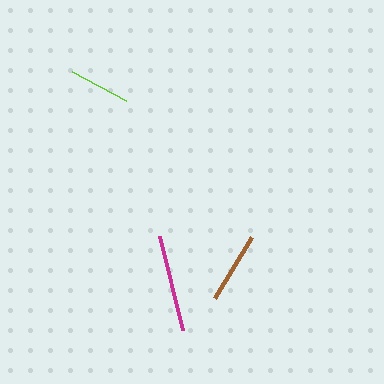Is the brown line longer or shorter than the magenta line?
The magenta line is longer than the brown line.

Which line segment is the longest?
The magenta line is the longest at approximately 97 pixels.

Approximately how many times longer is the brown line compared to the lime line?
The brown line is approximately 1.1 times the length of the lime line.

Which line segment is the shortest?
The lime line is the shortest at approximately 62 pixels.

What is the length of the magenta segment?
The magenta segment is approximately 97 pixels long.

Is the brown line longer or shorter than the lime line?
The brown line is longer than the lime line.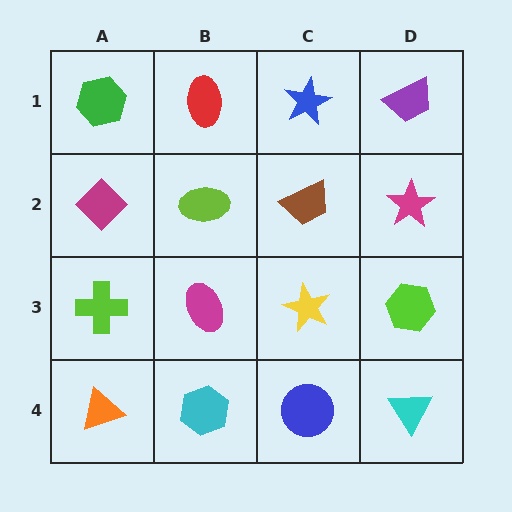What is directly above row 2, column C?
A blue star.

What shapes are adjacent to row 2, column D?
A purple trapezoid (row 1, column D), a lime hexagon (row 3, column D), a brown trapezoid (row 2, column C).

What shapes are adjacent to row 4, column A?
A lime cross (row 3, column A), a cyan hexagon (row 4, column B).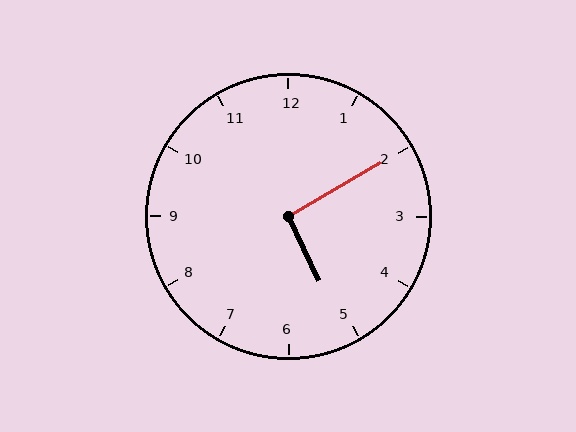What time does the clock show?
5:10.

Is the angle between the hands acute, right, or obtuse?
It is right.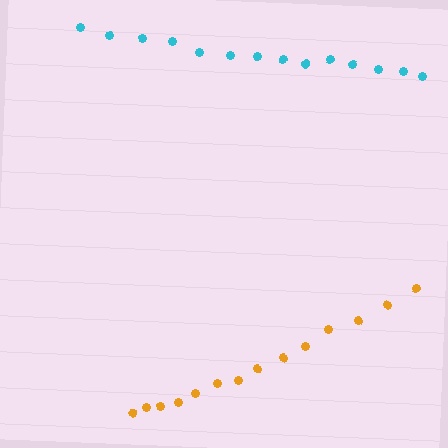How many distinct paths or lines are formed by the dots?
There are 2 distinct paths.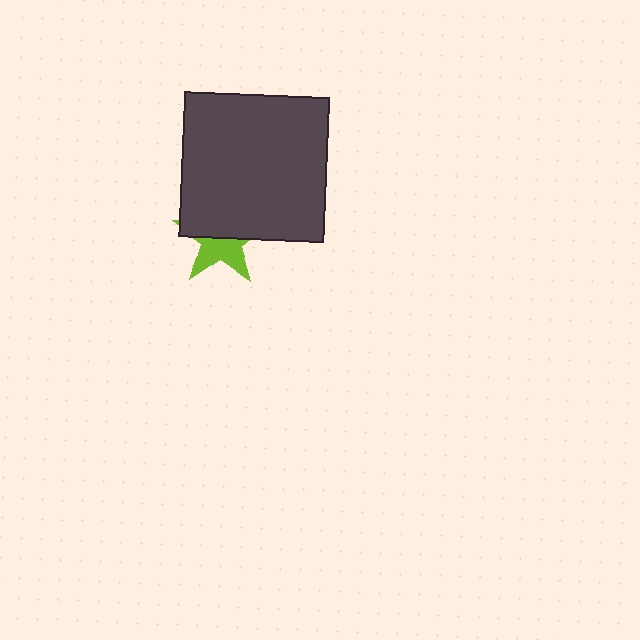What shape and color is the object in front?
The object in front is a dark gray square.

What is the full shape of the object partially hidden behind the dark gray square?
The partially hidden object is a lime star.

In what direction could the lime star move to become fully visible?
The lime star could move down. That would shift it out from behind the dark gray square entirely.